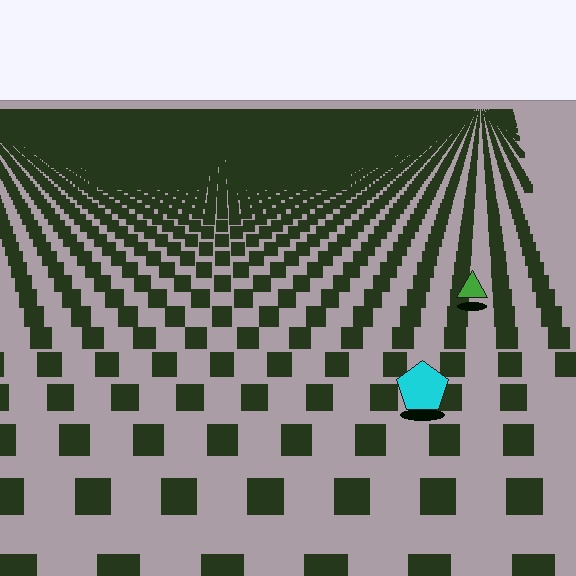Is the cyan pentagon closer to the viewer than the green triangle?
Yes. The cyan pentagon is closer — you can tell from the texture gradient: the ground texture is coarser near it.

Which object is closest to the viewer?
The cyan pentagon is closest. The texture marks near it are larger and more spread out.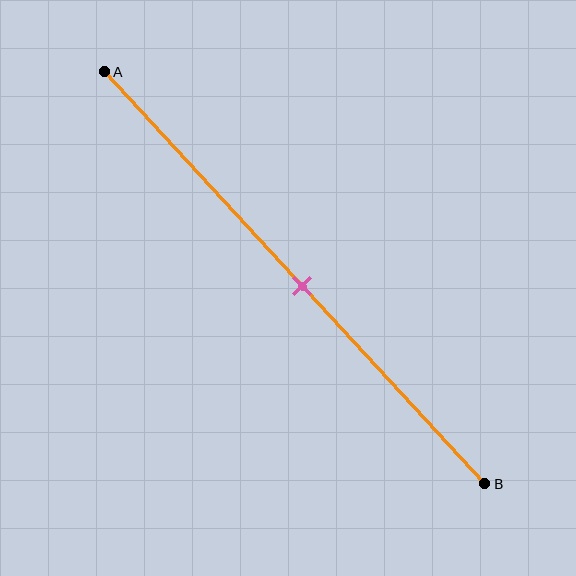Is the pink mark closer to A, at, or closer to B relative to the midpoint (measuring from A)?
The pink mark is approximately at the midpoint of segment AB.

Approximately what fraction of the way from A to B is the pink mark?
The pink mark is approximately 50% of the way from A to B.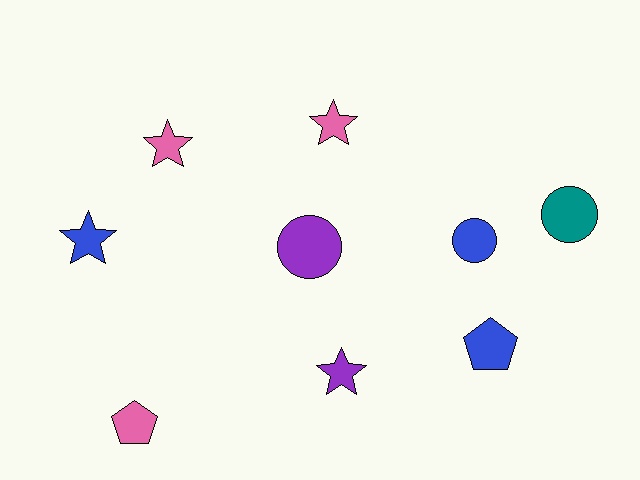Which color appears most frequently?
Blue, with 3 objects.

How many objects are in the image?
There are 9 objects.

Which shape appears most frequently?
Star, with 4 objects.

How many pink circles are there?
There are no pink circles.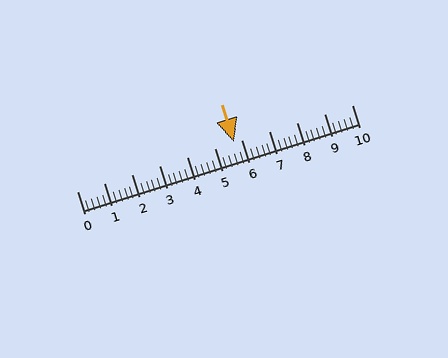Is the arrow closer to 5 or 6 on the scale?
The arrow is closer to 6.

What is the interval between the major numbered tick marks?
The major tick marks are spaced 1 units apart.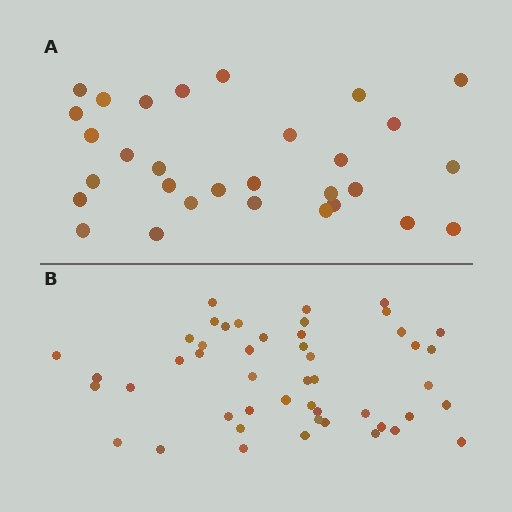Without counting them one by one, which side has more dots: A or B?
Region B (the bottom region) has more dots.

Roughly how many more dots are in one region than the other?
Region B has approximately 20 more dots than region A.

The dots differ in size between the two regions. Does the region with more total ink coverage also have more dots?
No. Region A has more total ink coverage because its dots are larger, but region B actually contains more individual dots. Total area can be misleading — the number of items is what matters here.